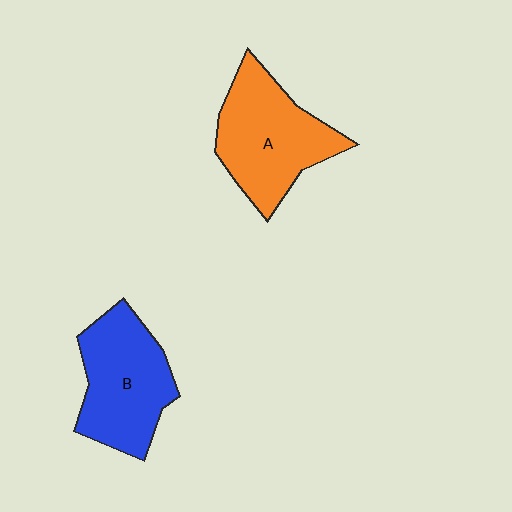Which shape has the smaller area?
Shape B (blue).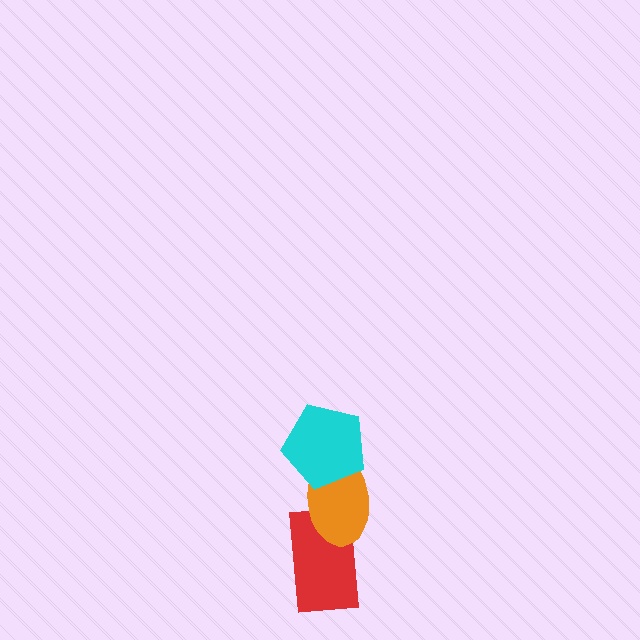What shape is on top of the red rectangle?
The orange ellipse is on top of the red rectangle.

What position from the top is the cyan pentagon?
The cyan pentagon is 1st from the top.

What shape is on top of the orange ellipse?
The cyan pentagon is on top of the orange ellipse.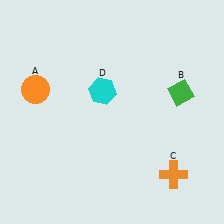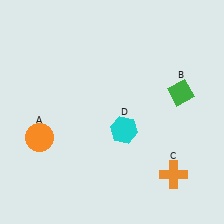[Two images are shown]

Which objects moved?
The objects that moved are: the orange circle (A), the cyan hexagon (D).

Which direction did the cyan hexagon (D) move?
The cyan hexagon (D) moved down.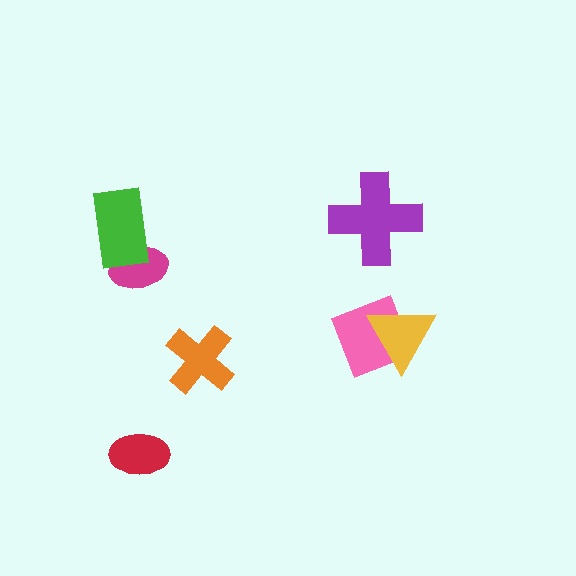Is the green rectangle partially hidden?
No, no other shape covers it.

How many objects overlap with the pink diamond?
1 object overlaps with the pink diamond.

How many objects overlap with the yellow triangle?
1 object overlaps with the yellow triangle.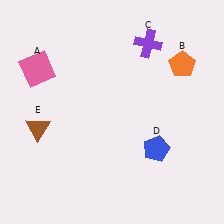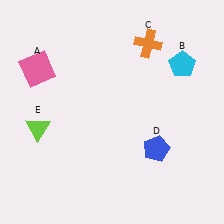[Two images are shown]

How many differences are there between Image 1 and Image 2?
There are 3 differences between the two images.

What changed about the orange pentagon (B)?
In Image 1, B is orange. In Image 2, it changed to cyan.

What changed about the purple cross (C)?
In Image 1, C is purple. In Image 2, it changed to orange.